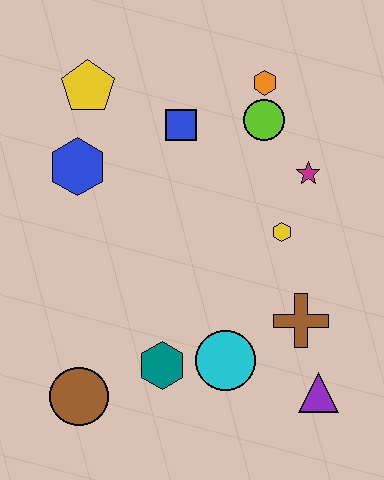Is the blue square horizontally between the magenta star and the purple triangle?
No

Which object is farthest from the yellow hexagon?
The brown circle is farthest from the yellow hexagon.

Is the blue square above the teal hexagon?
Yes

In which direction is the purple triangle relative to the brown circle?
The purple triangle is to the right of the brown circle.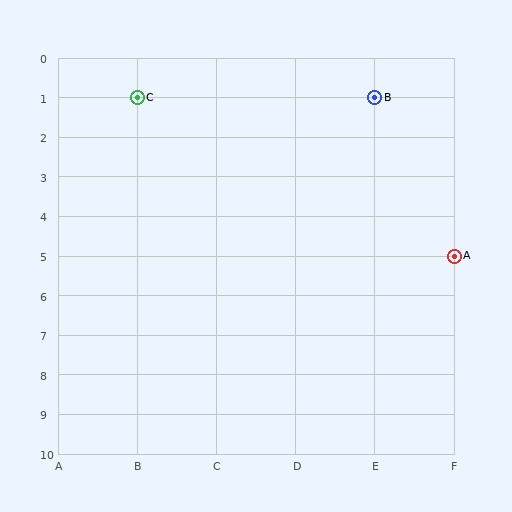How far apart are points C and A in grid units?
Points C and A are 4 columns and 4 rows apart (about 5.7 grid units diagonally).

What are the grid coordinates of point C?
Point C is at grid coordinates (B, 1).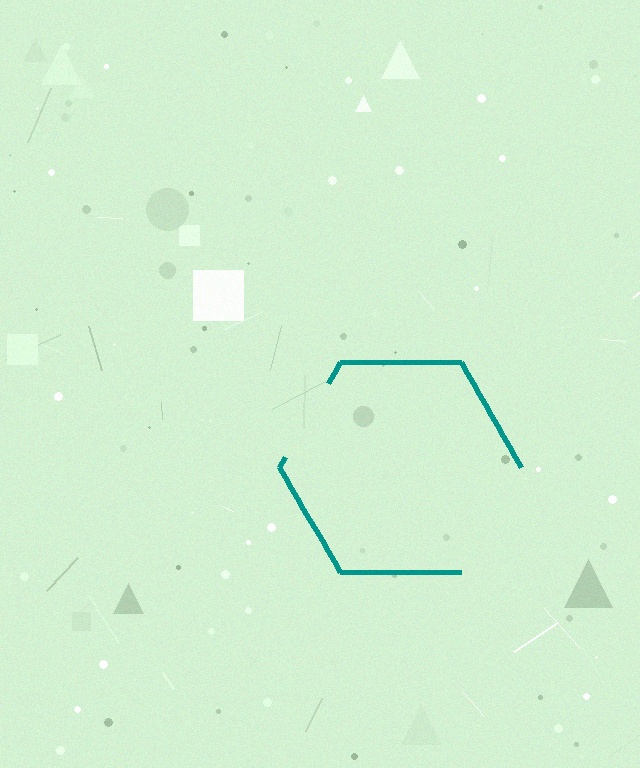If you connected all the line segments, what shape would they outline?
They would outline a hexagon.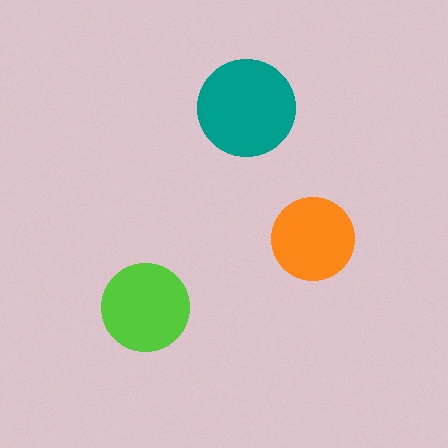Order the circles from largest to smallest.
the teal one, the lime one, the orange one.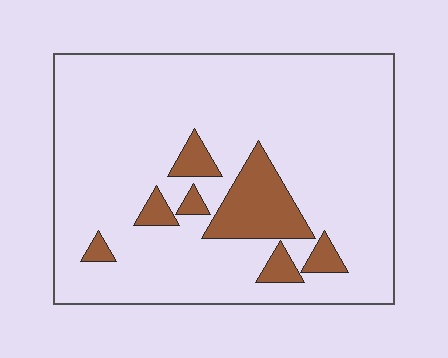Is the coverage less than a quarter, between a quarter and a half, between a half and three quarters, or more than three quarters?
Less than a quarter.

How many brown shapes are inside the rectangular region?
7.